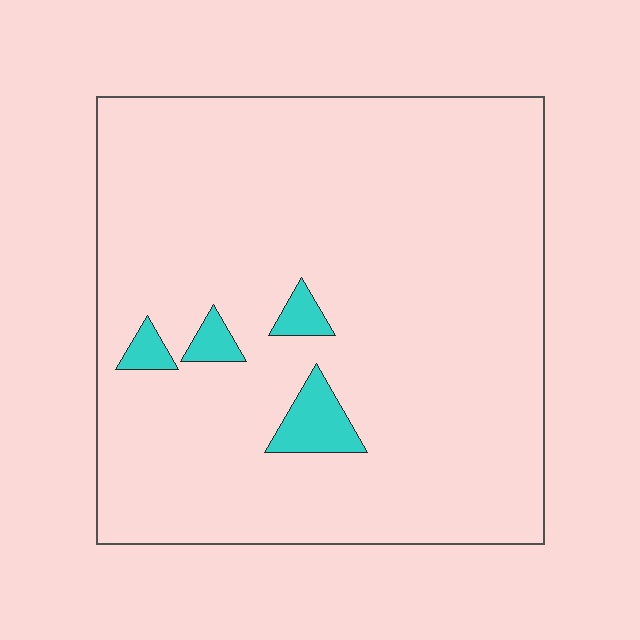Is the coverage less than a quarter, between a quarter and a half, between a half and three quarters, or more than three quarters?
Less than a quarter.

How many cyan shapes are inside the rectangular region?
4.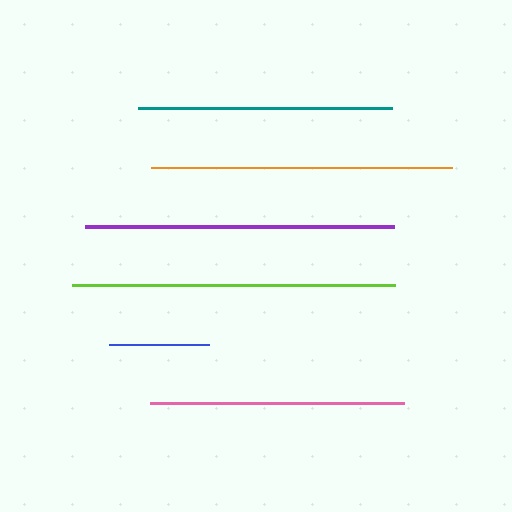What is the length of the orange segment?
The orange segment is approximately 301 pixels long.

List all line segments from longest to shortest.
From longest to shortest: lime, purple, orange, pink, teal, blue.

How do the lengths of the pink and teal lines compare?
The pink and teal lines are approximately the same length.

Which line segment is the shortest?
The blue line is the shortest at approximately 100 pixels.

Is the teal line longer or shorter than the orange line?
The orange line is longer than the teal line.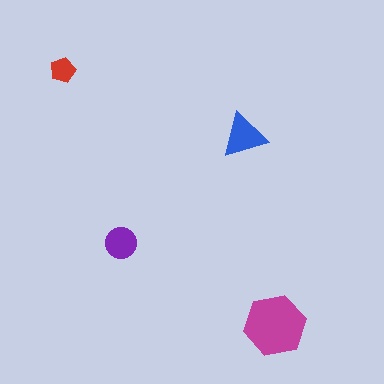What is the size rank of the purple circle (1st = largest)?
3rd.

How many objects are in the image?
There are 4 objects in the image.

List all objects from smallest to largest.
The red pentagon, the purple circle, the blue triangle, the magenta hexagon.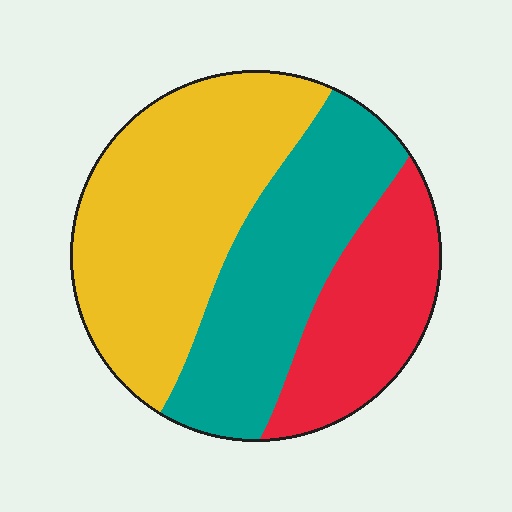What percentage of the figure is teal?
Teal takes up about one third (1/3) of the figure.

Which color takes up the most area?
Yellow, at roughly 45%.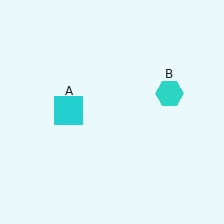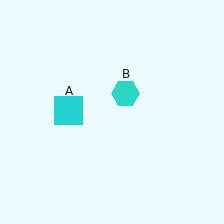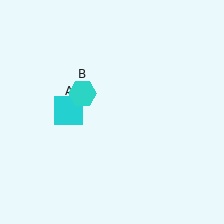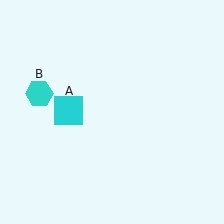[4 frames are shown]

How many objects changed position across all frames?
1 object changed position: cyan hexagon (object B).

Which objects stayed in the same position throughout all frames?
Cyan square (object A) remained stationary.